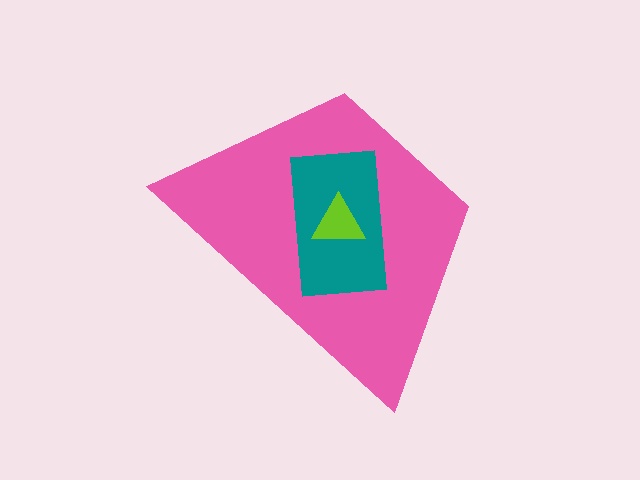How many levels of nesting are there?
3.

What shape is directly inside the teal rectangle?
The lime triangle.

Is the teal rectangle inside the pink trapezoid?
Yes.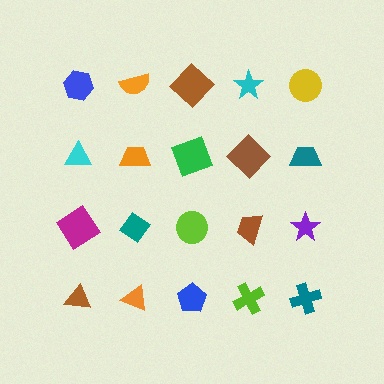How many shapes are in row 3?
5 shapes.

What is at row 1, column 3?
A brown diamond.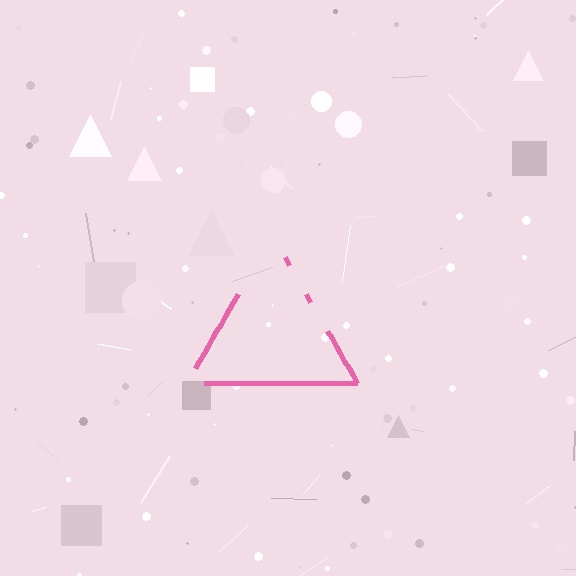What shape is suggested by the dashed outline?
The dashed outline suggests a triangle.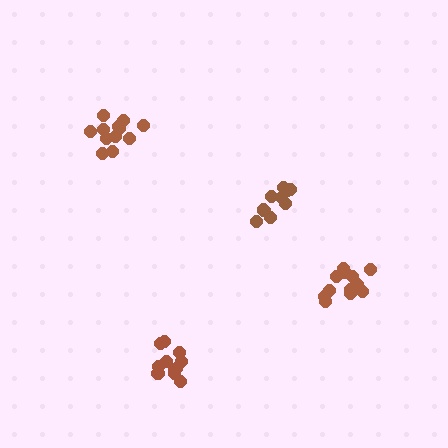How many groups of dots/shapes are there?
There are 4 groups.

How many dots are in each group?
Group 1: 12 dots, Group 2: 12 dots, Group 3: 10 dots, Group 4: 12 dots (46 total).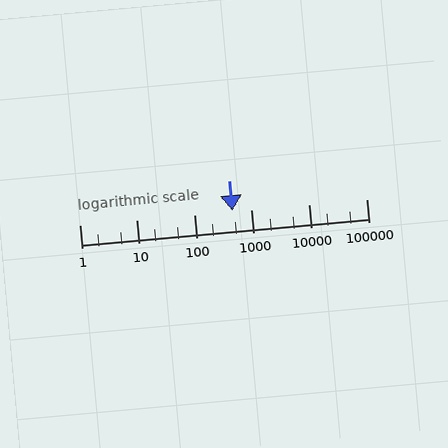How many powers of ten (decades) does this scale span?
The scale spans 5 decades, from 1 to 100000.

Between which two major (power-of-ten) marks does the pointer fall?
The pointer is between 100 and 1000.